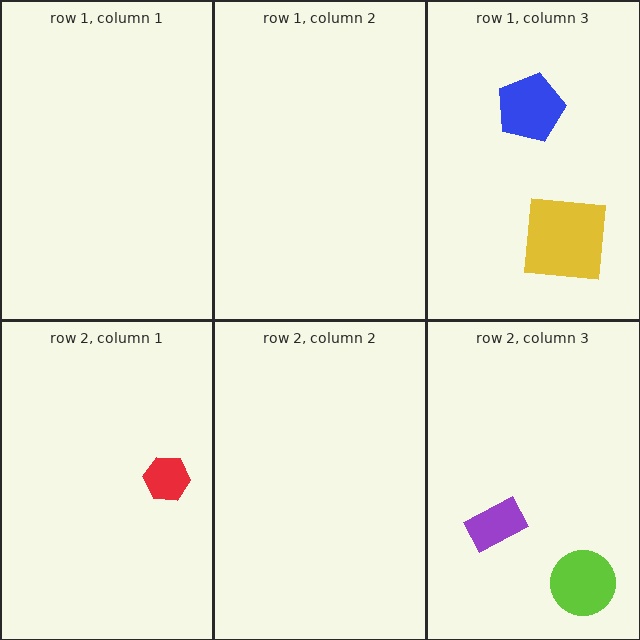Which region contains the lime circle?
The row 2, column 3 region.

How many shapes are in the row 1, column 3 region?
2.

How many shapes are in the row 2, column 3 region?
2.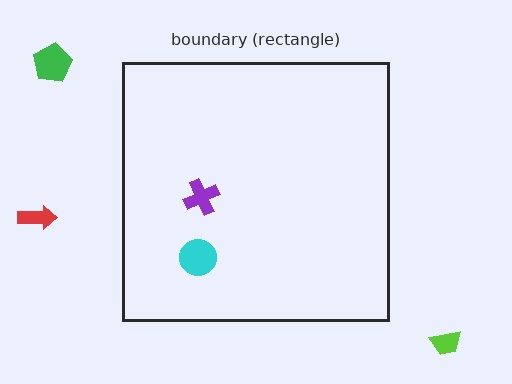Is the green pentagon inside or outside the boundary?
Outside.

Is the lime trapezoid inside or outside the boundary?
Outside.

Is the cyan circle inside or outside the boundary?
Inside.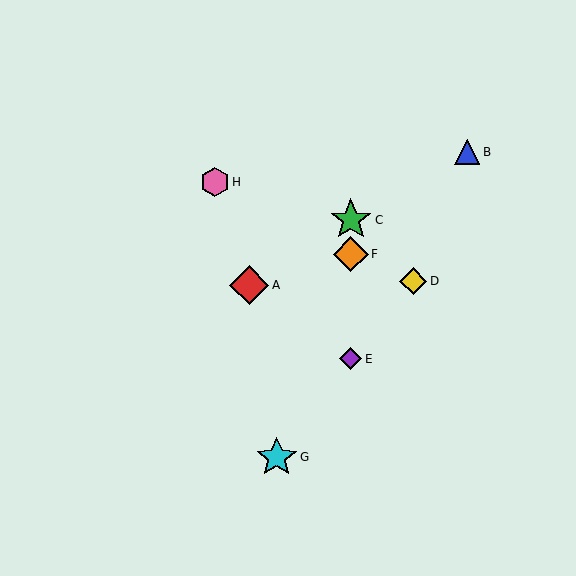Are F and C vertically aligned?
Yes, both are at x≈351.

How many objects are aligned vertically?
3 objects (C, E, F) are aligned vertically.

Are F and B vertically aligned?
No, F is at x≈351 and B is at x≈467.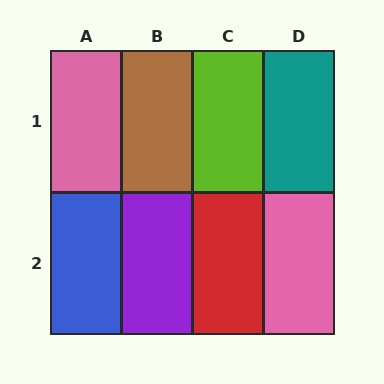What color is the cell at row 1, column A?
Pink.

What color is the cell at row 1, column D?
Teal.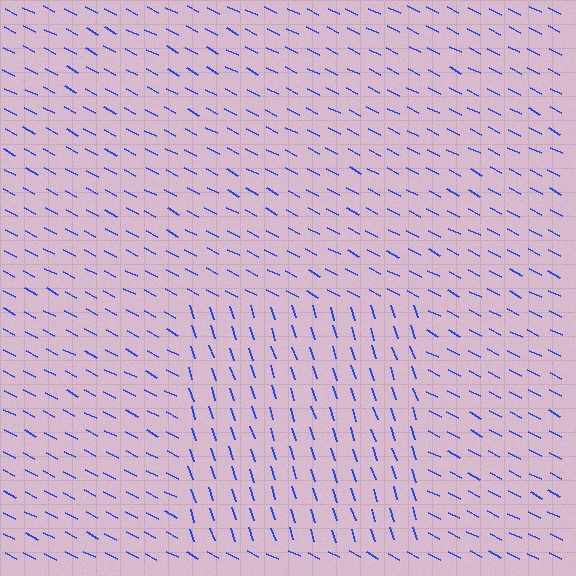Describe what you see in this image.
The image is filled with small blue line segments. A rectangle region in the image has lines oriented differently from the surrounding lines, creating a visible texture boundary.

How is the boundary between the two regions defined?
The boundary is defined purely by a change in line orientation (approximately 45 degrees difference). All lines are the same color and thickness.